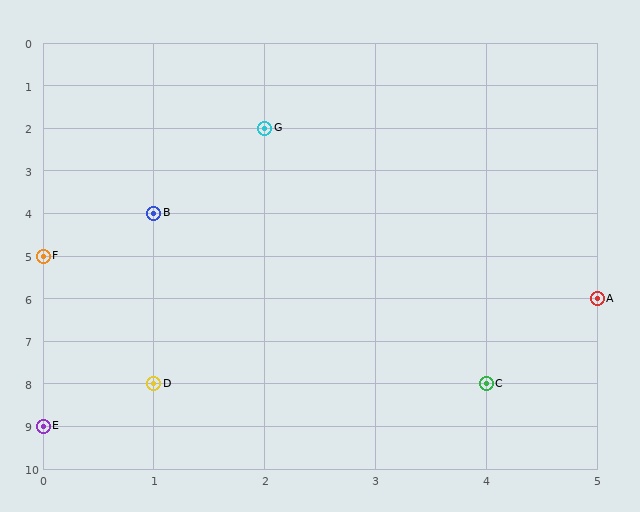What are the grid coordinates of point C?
Point C is at grid coordinates (4, 8).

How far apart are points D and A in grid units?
Points D and A are 4 columns and 2 rows apart (about 4.5 grid units diagonally).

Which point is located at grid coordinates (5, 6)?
Point A is at (5, 6).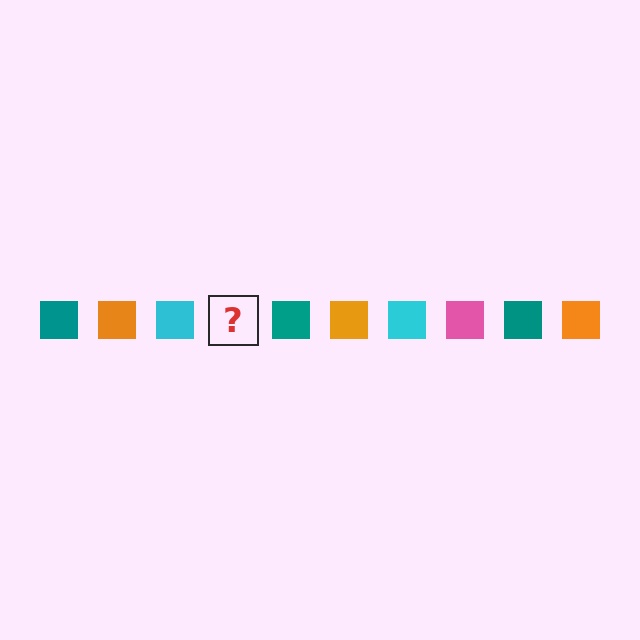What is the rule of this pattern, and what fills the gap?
The rule is that the pattern cycles through teal, orange, cyan, pink squares. The gap should be filled with a pink square.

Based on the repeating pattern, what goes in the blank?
The blank should be a pink square.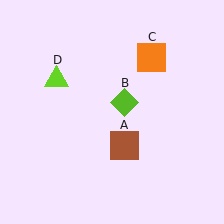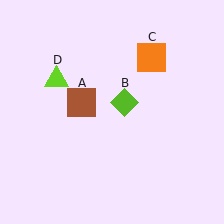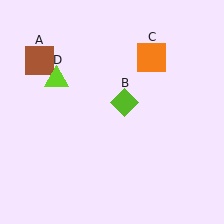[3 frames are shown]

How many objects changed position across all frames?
1 object changed position: brown square (object A).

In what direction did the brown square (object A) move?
The brown square (object A) moved up and to the left.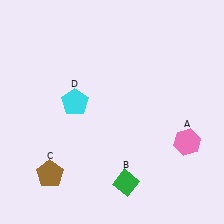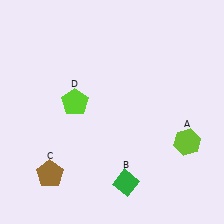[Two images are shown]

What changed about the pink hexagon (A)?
In Image 1, A is pink. In Image 2, it changed to lime.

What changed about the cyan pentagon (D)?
In Image 1, D is cyan. In Image 2, it changed to lime.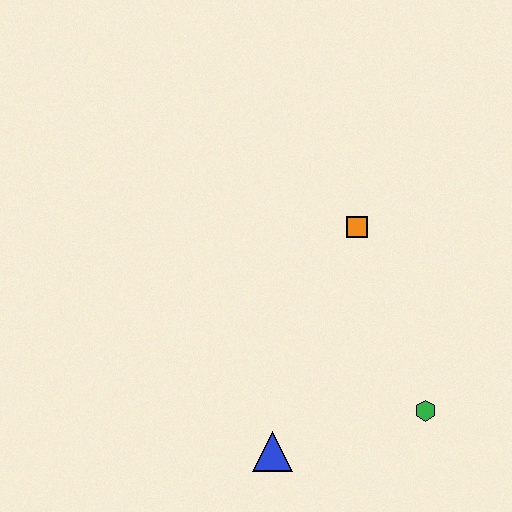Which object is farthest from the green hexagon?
The orange square is farthest from the green hexagon.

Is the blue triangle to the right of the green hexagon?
No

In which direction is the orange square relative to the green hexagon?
The orange square is above the green hexagon.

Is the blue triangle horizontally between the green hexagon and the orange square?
No